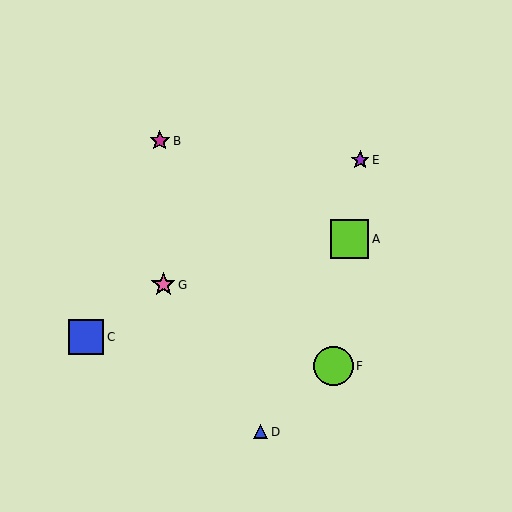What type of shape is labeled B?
Shape B is a magenta star.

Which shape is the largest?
The lime circle (labeled F) is the largest.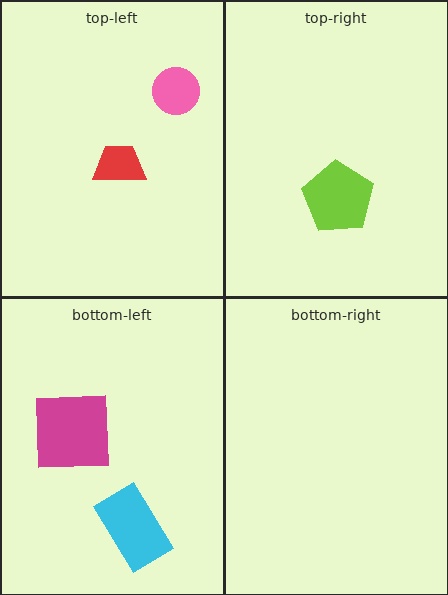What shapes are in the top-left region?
The red trapezoid, the pink circle.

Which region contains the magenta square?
The bottom-left region.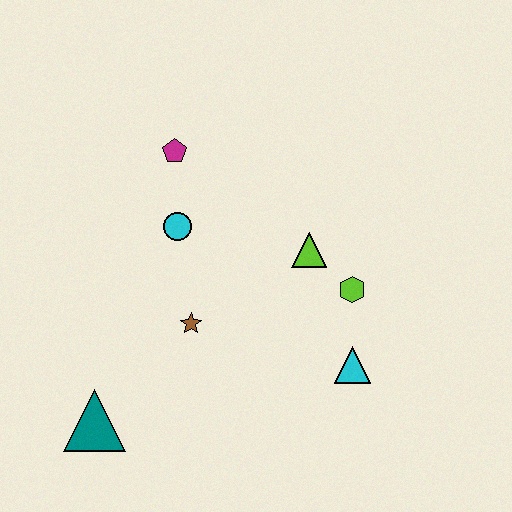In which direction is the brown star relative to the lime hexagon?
The brown star is to the left of the lime hexagon.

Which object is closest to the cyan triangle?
The lime hexagon is closest to the cyan triangle.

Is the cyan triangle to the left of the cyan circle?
No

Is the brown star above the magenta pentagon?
No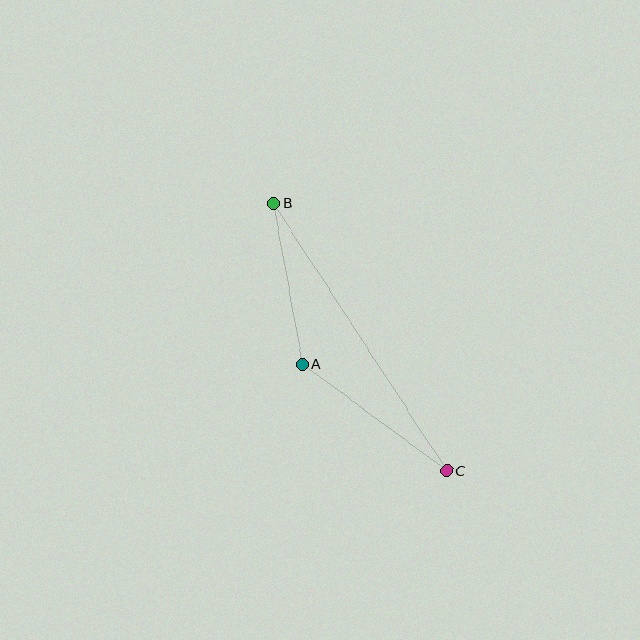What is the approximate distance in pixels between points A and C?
The distance between A and C is approximately 180 pixels.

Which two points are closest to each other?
Points A and B are closest to each other.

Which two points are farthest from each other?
Points B and C are farthest from each other.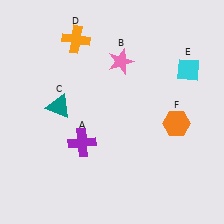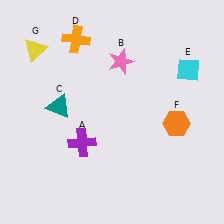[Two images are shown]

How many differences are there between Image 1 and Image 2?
There is 1 difference between the two images.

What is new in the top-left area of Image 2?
A yellow triangle (G) was added in the top-left area of Image 2.